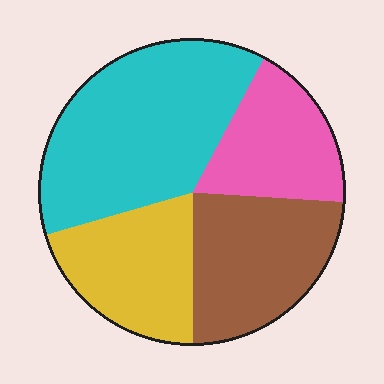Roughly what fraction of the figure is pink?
Pink covers roughly 20% of the figure.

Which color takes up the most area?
Cyan, at roughly 40%.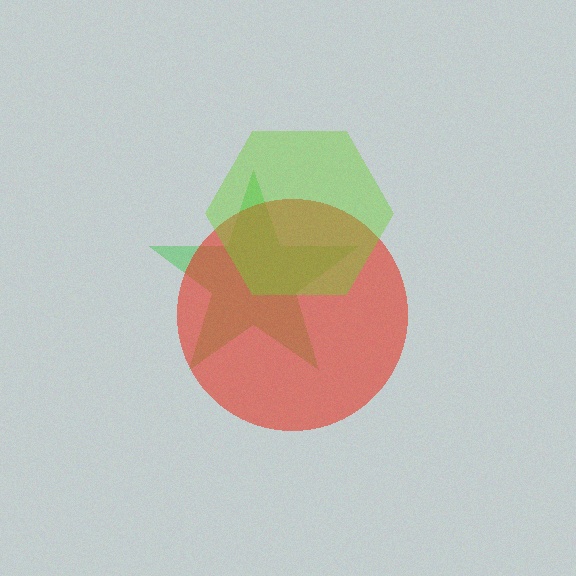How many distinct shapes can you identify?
There are 3 distinct shapes: a green star, a red circle, a lime hexagon.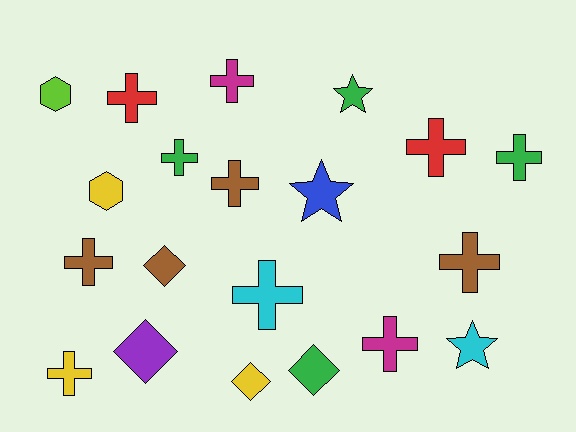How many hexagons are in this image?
There are 2 hexagons.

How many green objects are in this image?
There are 4 green objects.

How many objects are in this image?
There are 20 objects.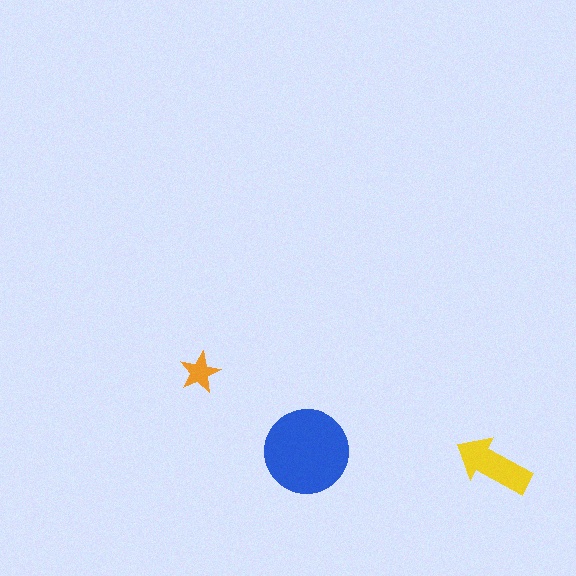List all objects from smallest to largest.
The orange star, the yellow arrow, the blue circle.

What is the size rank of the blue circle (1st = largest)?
1st.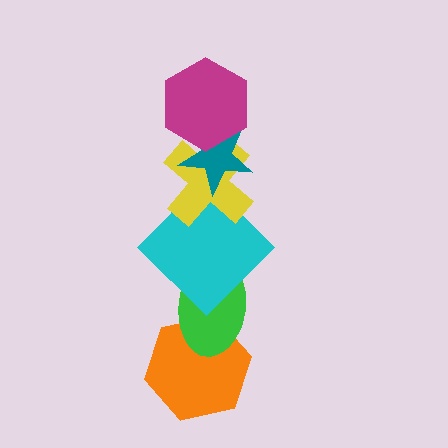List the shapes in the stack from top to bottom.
From top to bottom: the magenta hexagon, the teal star, the yellow cross, the cyan diamond, the green ellipse, the orange hexagon.